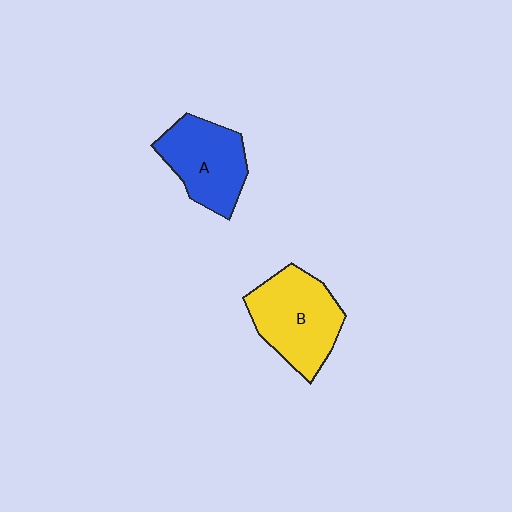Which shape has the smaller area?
Shape A (blue).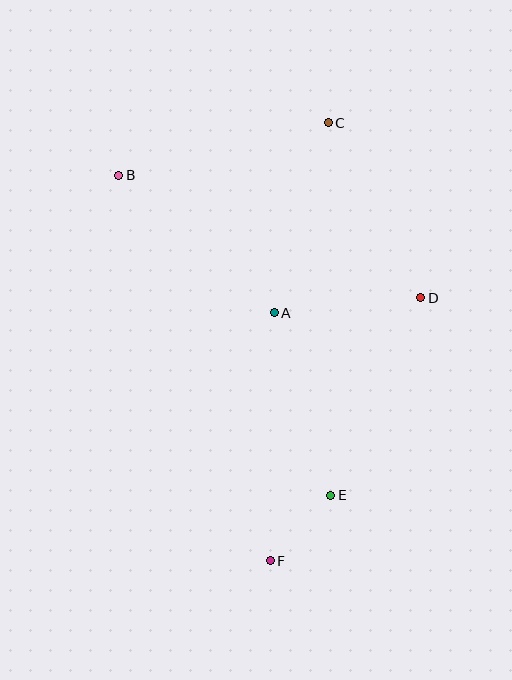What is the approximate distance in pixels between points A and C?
The distance between A and C is approximately 197 pixels.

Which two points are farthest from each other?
Points C and F are farthest from each other.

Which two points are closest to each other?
Points E and F are closest to each other.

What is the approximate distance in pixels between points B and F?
The distance between B and F is approximately 414 pixels.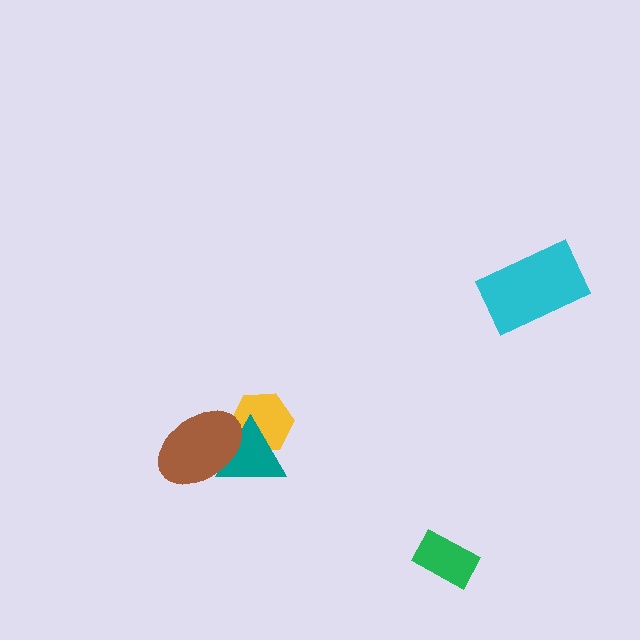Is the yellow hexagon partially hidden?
Yes, it is partially covered by another shape.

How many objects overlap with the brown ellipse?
2 objects overlap with the brown ellipse.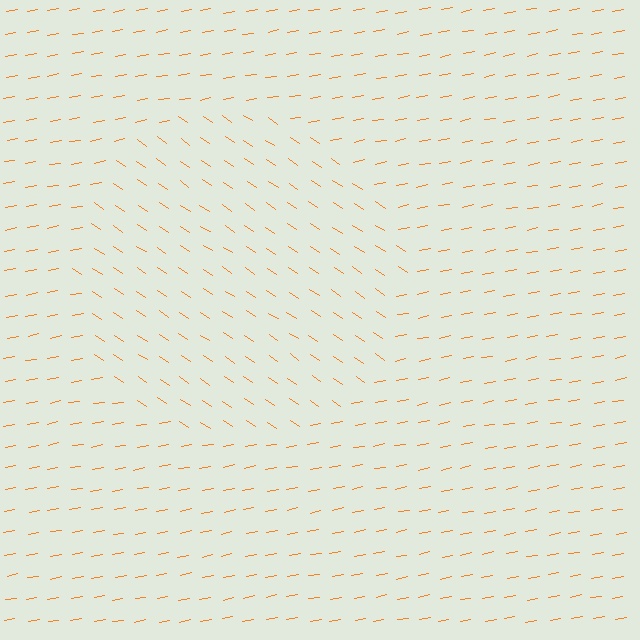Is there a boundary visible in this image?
Yes, there is a texture boundary formed by a change in line orientation.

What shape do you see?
I see a circle.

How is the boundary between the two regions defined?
The boundary is defined purely by a change in line orientation (approximately 45 degrees difference). All lines are the same color and thickness.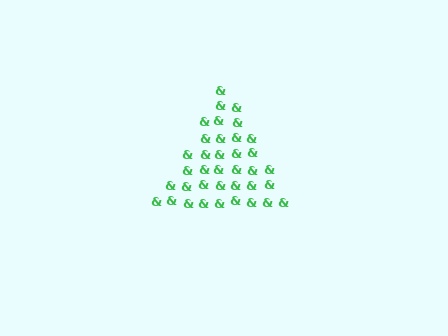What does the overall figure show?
The overall figure shows a triangle.